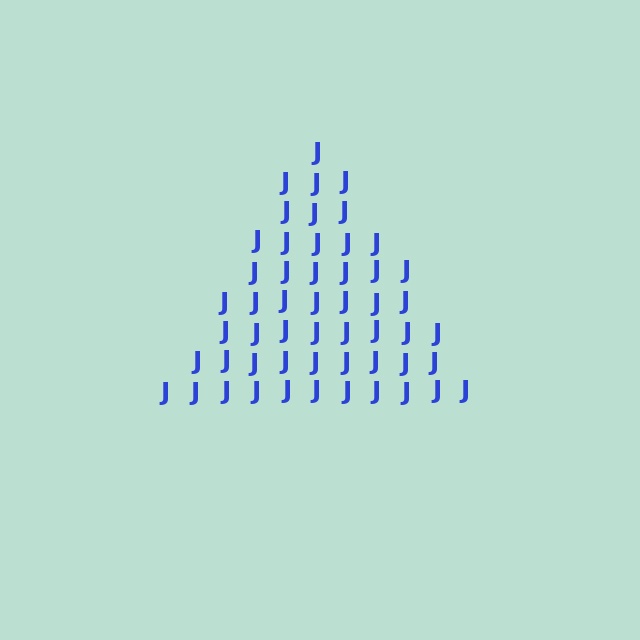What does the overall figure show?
The overall figure shows a triangle.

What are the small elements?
The small elements are letter J's.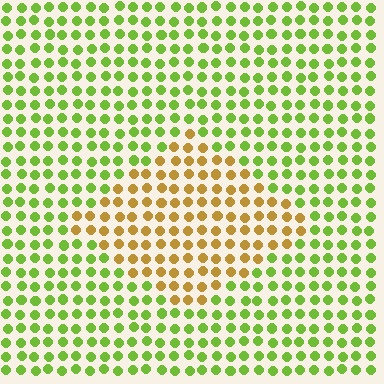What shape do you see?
I see a diamond.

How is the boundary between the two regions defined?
The boundary is defined purely by a slight shift in hue (about 54 degrees). Spacing, size, and orientation are identical on both sides.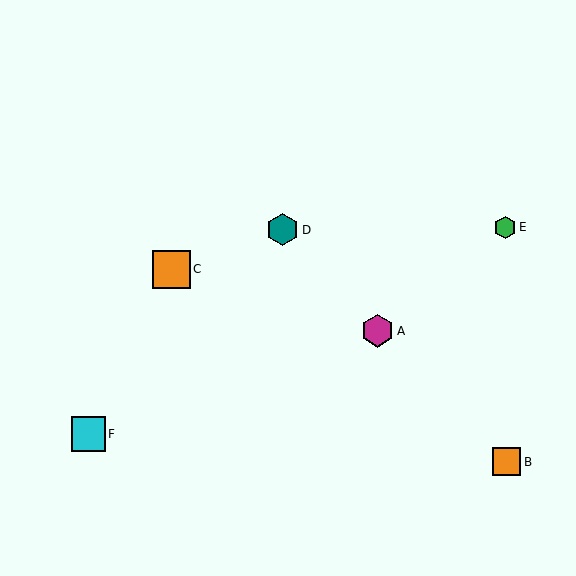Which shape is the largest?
The orange square (labeled C) is the largest.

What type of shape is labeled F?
Shape F is a cyan square.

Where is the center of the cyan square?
The center of the cyan square is at (88, 434).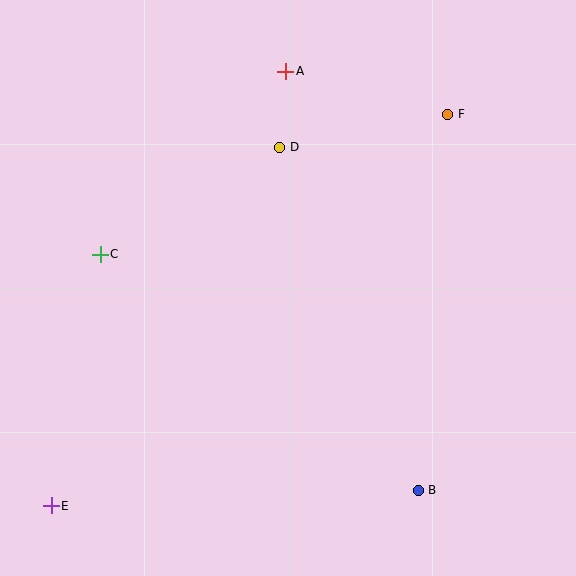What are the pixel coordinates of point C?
Point C is at (100, 254).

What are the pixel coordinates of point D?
Point D is at (280, 147).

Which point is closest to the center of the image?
Point D at (280, 147) is closest to the center.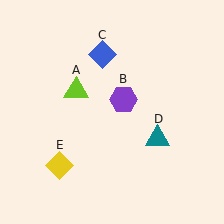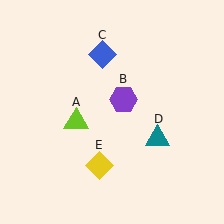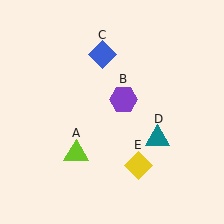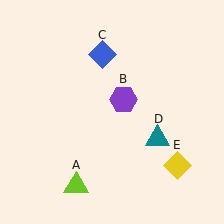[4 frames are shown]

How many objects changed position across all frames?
2 objects changed position: lime triangle (object A), yellow diamond (object E).